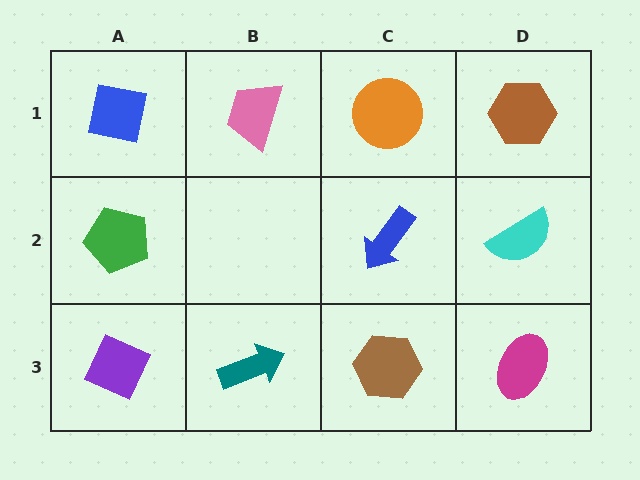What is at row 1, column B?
A pink trapezoid.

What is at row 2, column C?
A blue arrow.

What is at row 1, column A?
A blue square.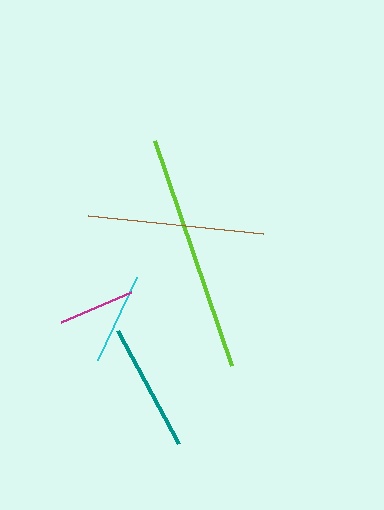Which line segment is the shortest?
The magenta line is the shortest at approximately 76 pixels.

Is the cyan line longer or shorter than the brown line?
The brown line is longer than the cyan line.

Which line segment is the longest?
The lime line is the longest at approximately 238 pixels.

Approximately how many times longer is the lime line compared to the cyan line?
The lime line is approximately 2.6 times the length of the cyan line.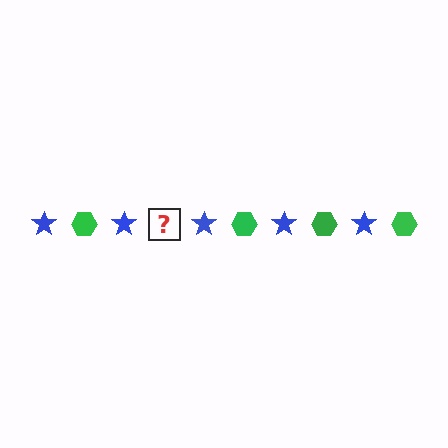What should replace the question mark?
The question mark should be replaced with a green hexagon.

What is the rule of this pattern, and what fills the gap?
The rule is that the pattern alternates between blue star and green hexagon. The gap should be filled with a green hexagon.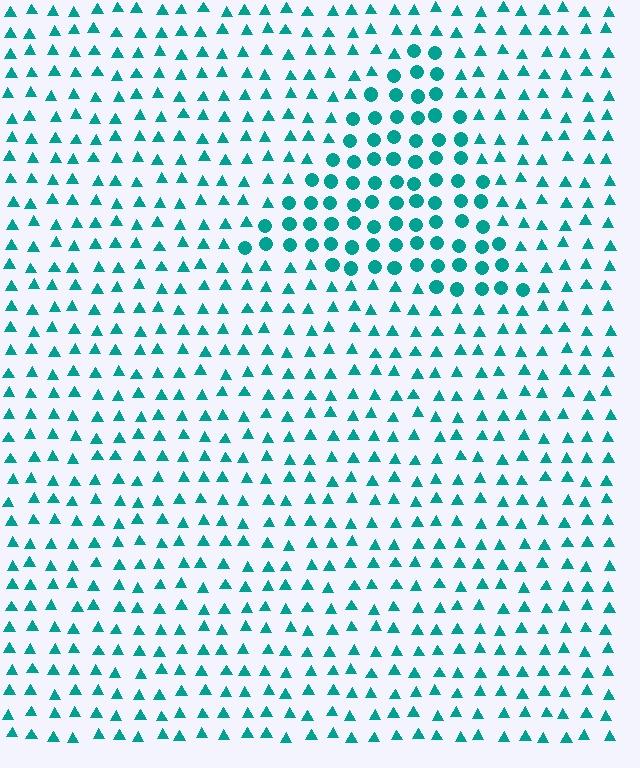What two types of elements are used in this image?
The image uses circles inside the triangle region and triangles outside it.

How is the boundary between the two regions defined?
The boundary is defined by a change in element shape: circles inside vs. triangles outside. All elements share the same color and spacing.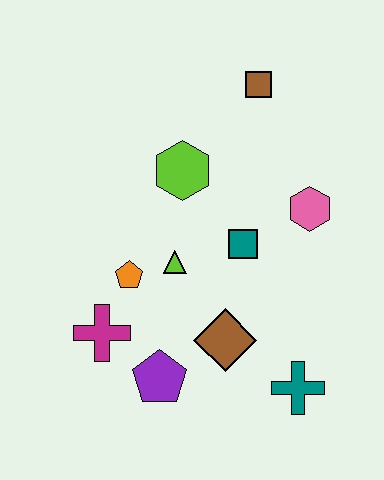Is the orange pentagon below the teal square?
Yes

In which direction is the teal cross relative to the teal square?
The teal cross is below the teal square.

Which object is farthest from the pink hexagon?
The magenta cross is farthest from the pink hexagon.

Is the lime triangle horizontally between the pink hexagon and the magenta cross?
Yes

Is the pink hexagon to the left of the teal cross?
No